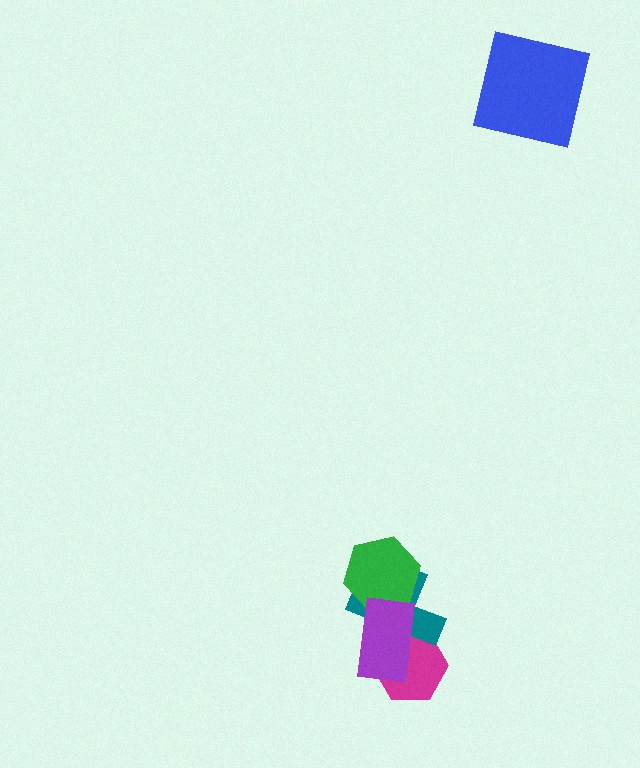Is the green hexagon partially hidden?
Yes, it is partially covered by another shape.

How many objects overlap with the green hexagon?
2 objects overlap with the green hexagon.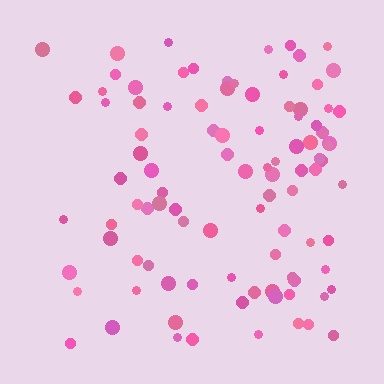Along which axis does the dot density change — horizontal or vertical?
Horizontal.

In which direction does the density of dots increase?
From left to right, with the right side densest.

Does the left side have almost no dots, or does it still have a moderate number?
Still a moderate number, just noticeably fewer than the right.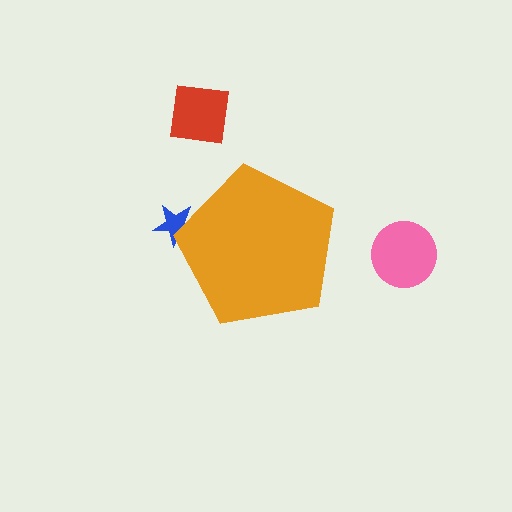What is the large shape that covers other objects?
An orange pentagon.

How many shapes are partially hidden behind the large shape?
1 shape is partially hidden.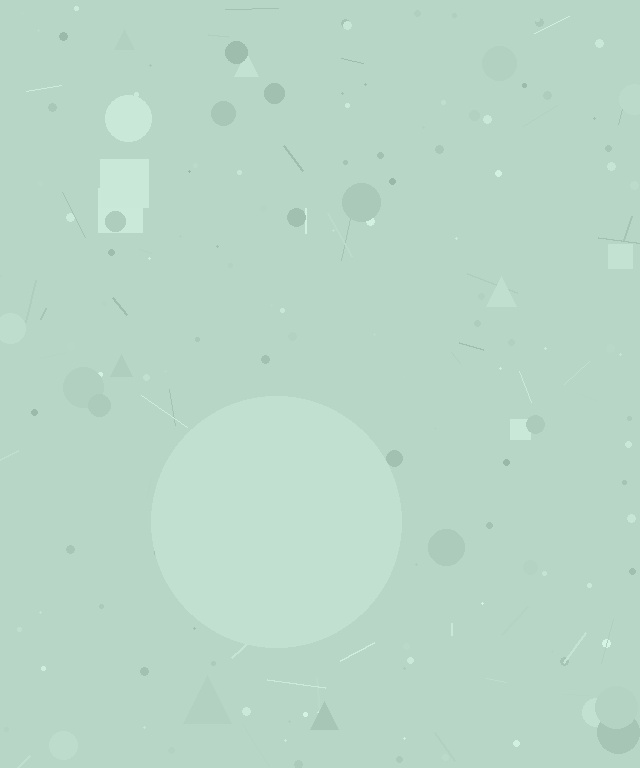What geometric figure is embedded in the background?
A circle is embedded in the background.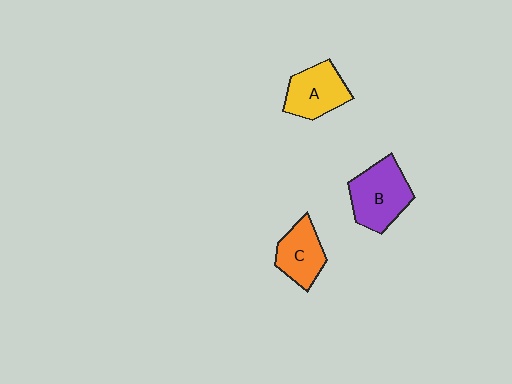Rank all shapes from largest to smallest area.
From largest to smallest: B (purple), A (yellow), C (orange).